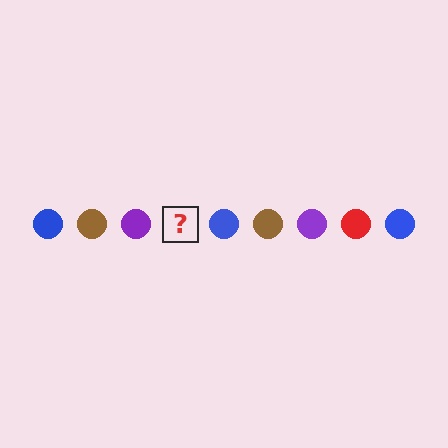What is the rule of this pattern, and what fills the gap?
The rule is that the pattern cycles through blue, brown, purple, red circles. The gap should be filled with a red circle.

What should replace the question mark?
The question mark should be replaced with a red circle.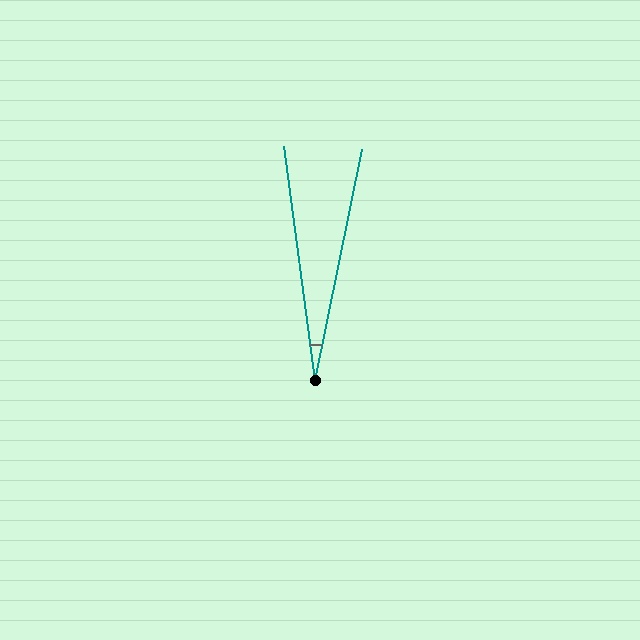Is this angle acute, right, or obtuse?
It is acute.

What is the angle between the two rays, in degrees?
Approximately 19 degrees.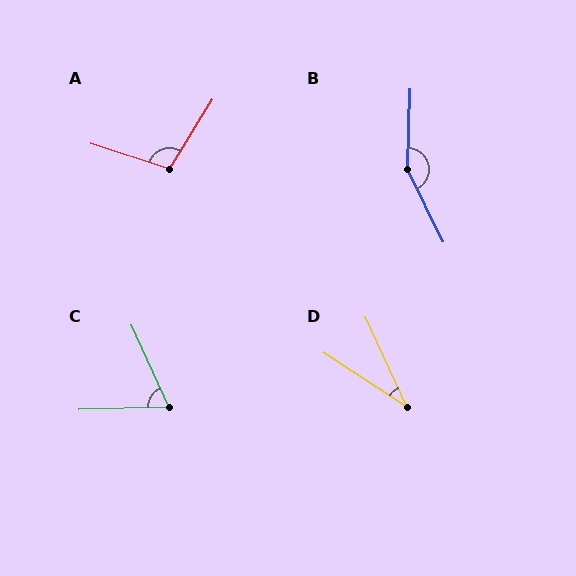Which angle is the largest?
B, at approximately 152 degrees.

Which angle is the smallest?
D, at approximately 33 degrees.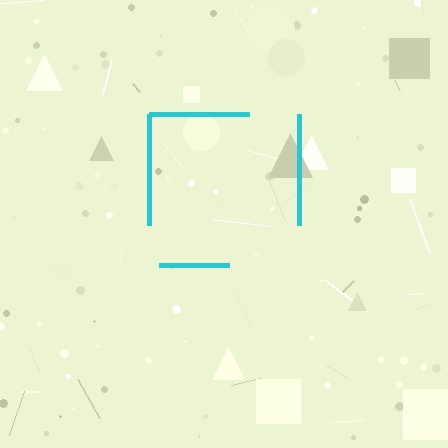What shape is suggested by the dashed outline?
The dashed outline suggests a square.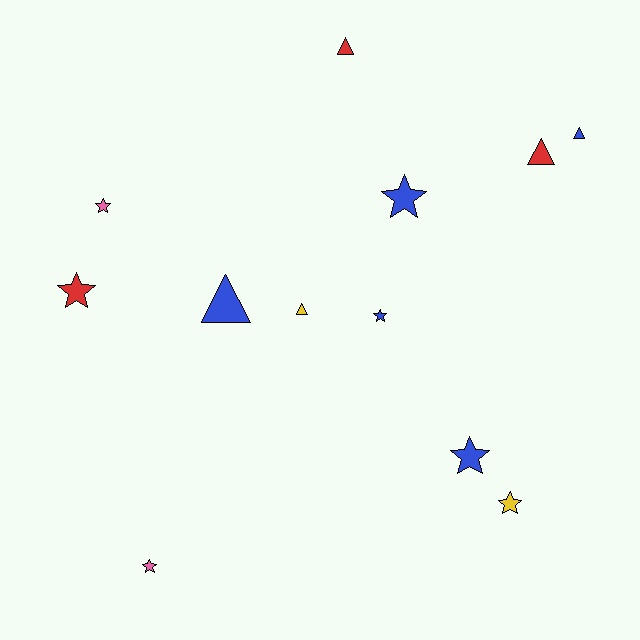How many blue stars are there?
There are 3 blue stars.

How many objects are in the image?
There are 12 objects.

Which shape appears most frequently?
Star, with 7 objects.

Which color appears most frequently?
Blue, with 5 objects.